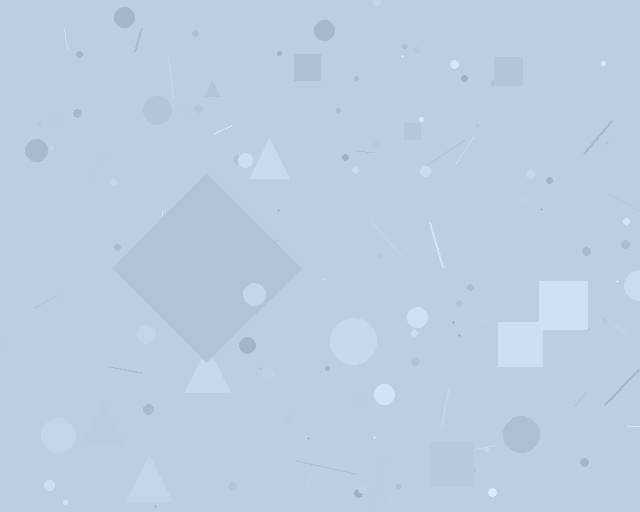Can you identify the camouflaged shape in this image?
The camouflaged shape is a diamond.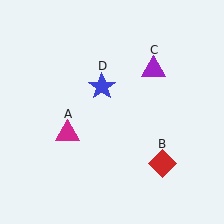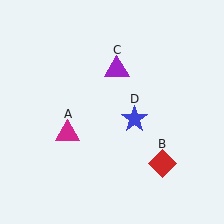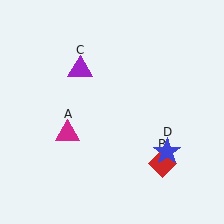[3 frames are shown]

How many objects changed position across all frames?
2 objects changed position: purple triangle (object C), blue star (object D).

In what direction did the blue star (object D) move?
The blue star (object D) moved down and to the right.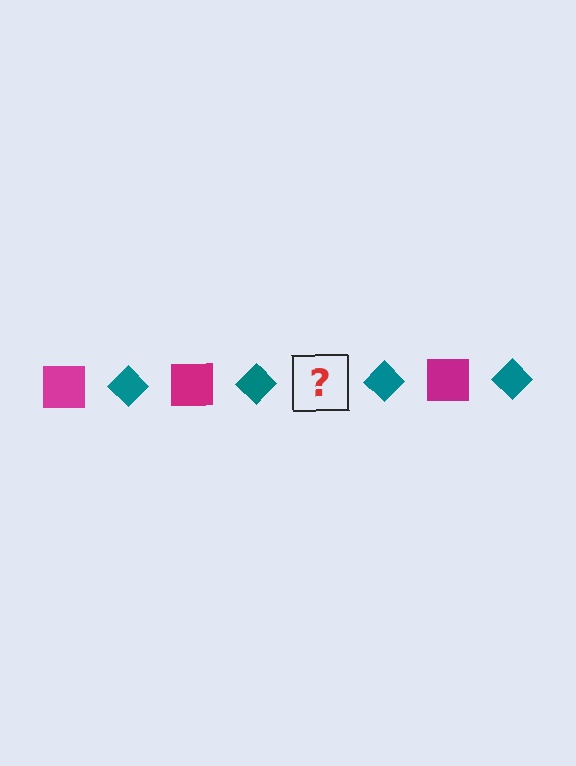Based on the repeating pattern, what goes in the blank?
The blank should be a magenta square.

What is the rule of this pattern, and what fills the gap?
The rule is that the pattern alternates between magenta square and teal diamond. The gap should be filled with a magenta square.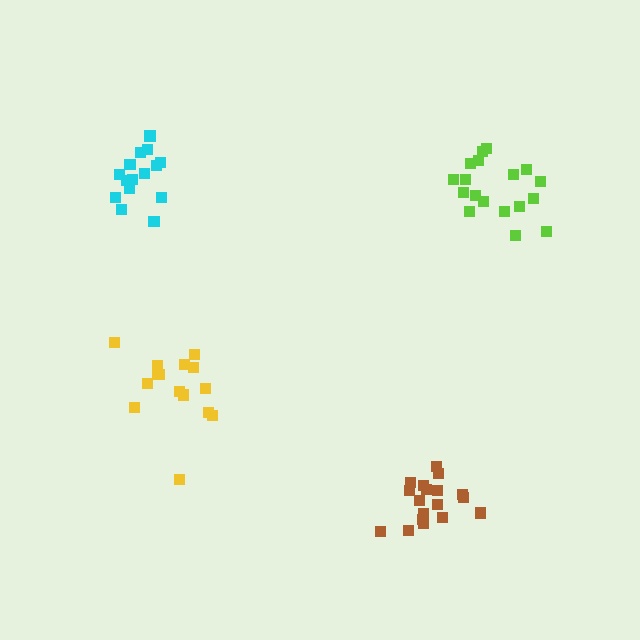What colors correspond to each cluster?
The clusters are colored: yellow, brown, lime, cyan.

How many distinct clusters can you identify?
There are 4 distinct clusters.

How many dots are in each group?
Group 1: 15 dots, Group 2: 18 dots, Group 3: 18 dots, Group 4: 15 dots (66 total).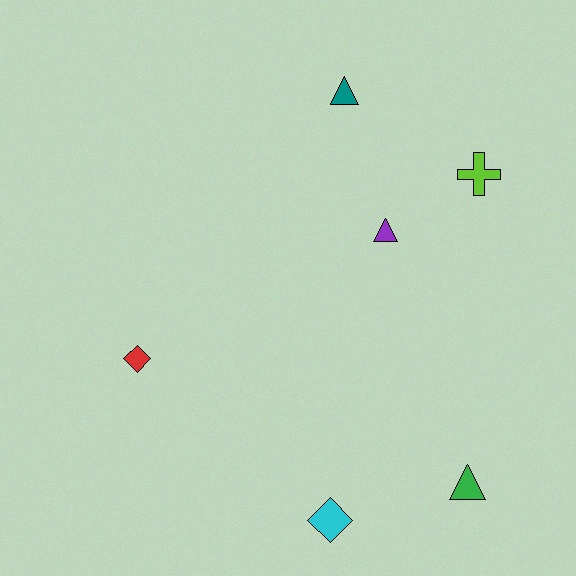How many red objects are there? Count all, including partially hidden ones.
There is 1 red object.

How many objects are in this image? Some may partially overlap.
There are 6 objects.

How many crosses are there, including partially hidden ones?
There is 1 cross.